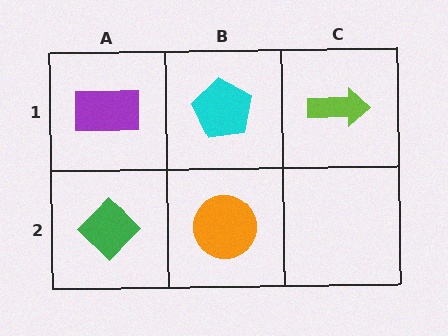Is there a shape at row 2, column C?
No, that cell is empty.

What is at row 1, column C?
A lime arrow.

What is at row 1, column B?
A cyan pentagon.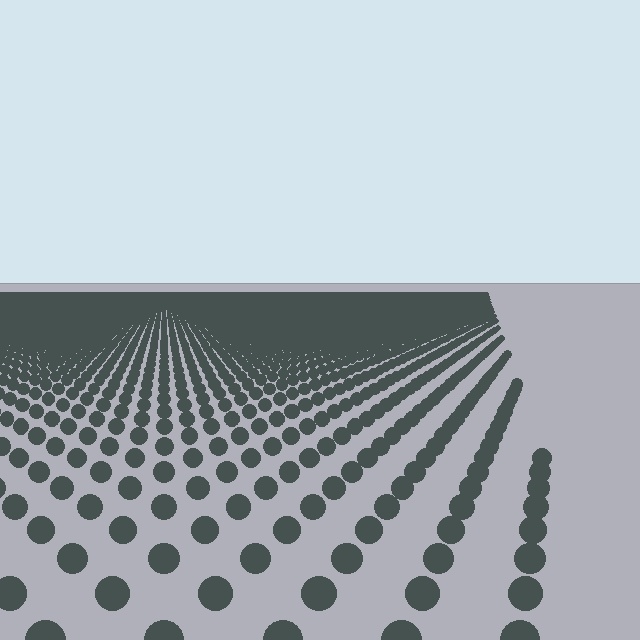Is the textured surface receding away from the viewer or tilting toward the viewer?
The surface is receding away from the viewer. Texture elements get smaller and denser toward the top.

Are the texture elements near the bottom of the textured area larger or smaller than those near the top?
Larger. Near the bottom, elements are closer to the viewer and appear at a bigger on-screen size.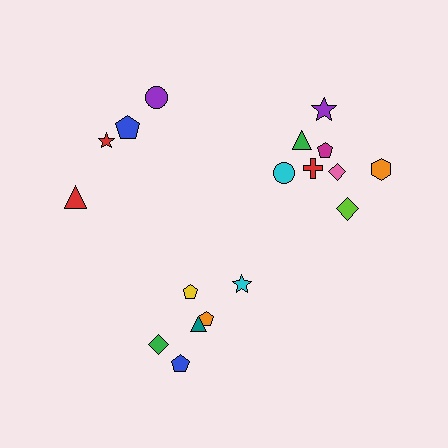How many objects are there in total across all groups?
There are 18 objects.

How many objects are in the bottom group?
There are 6 objects.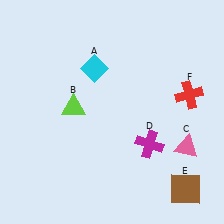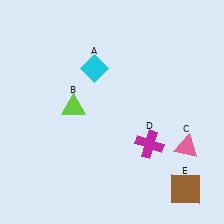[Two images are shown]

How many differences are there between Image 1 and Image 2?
There is 1 difference between the two images.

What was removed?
The red cross (F) was removed in Image 2.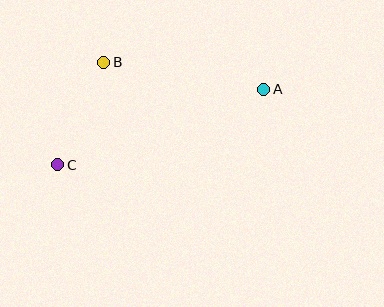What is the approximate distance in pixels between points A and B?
The distance between A and B is approximately 162 pixels.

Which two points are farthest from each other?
Points A and C are farthest from each other.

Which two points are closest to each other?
Points B and C are closest to each other.